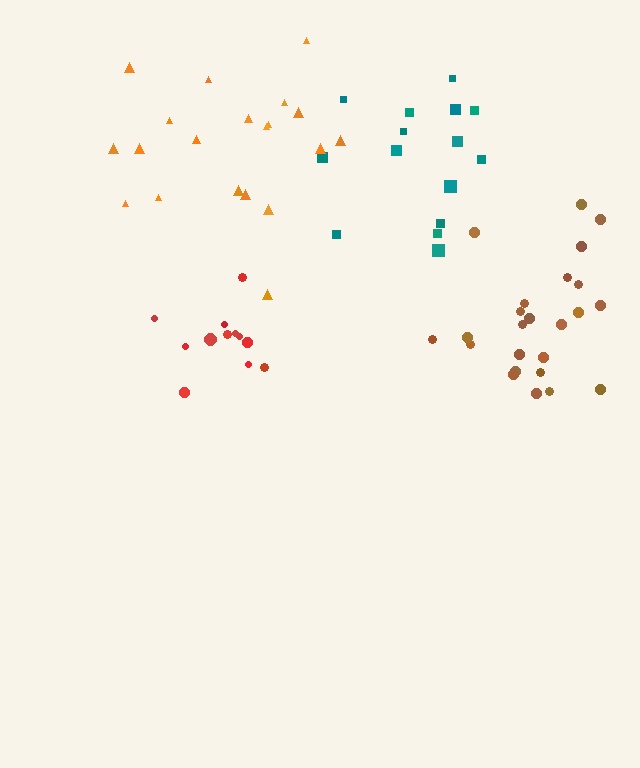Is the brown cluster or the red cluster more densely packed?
Red.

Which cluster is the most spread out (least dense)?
Teal.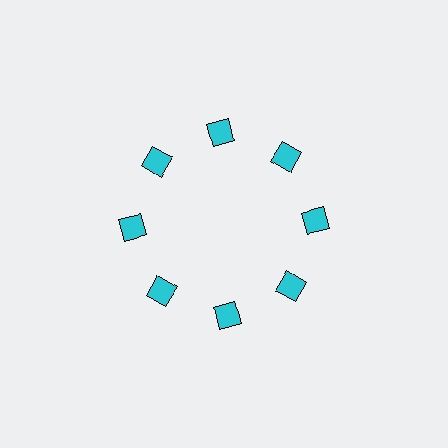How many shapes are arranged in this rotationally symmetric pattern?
There are 8 shapes, arranged in 8 groups of 1.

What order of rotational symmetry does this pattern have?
This pattern has 8-fold rotational symmetry.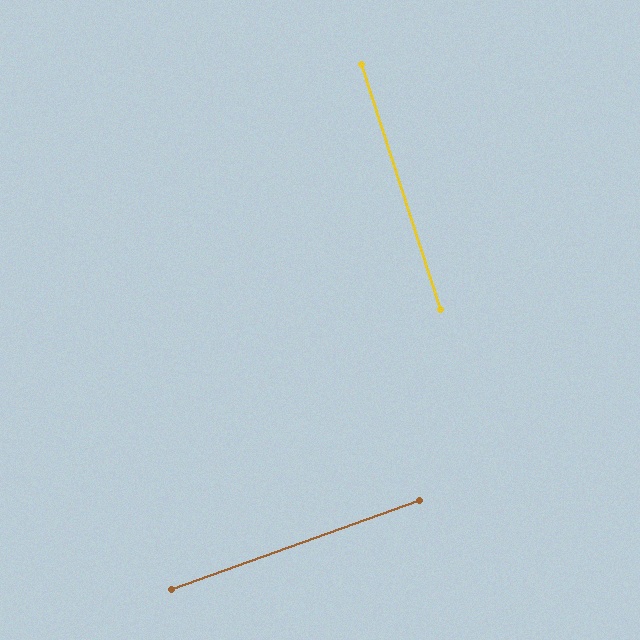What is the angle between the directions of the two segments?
Approximately 88 degrees.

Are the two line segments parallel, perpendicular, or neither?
Perpendicular — they meet at approximately 88°.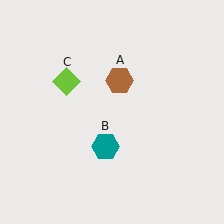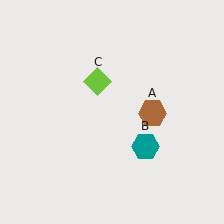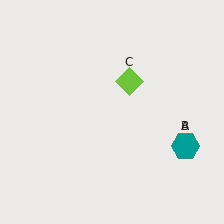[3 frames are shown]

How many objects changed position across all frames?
3 objects changed position: brown hexagon (object A), teal hexagon (object B), lime diamond (object C).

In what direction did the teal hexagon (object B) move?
The teal hexagon (object B) moved right.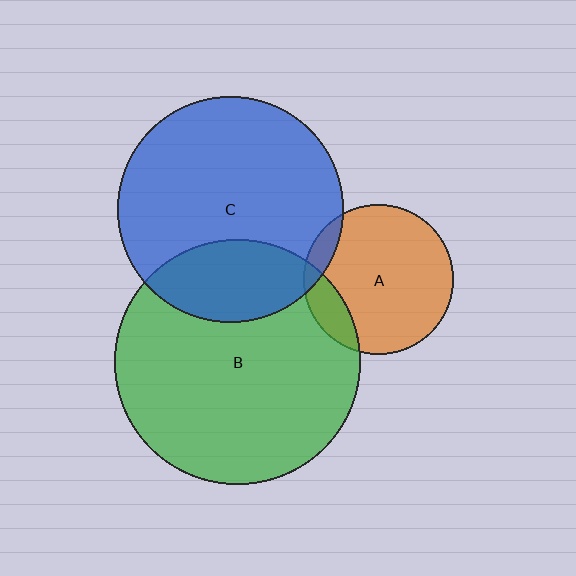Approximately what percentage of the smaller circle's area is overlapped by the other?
Approximately 10%.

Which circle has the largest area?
Circle B (green).